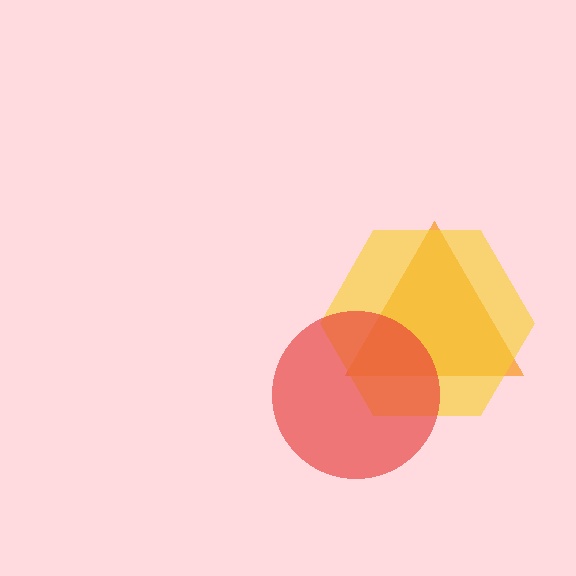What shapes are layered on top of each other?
The layered shapes are: an orange triangle, a yellow hexagon, a red circle.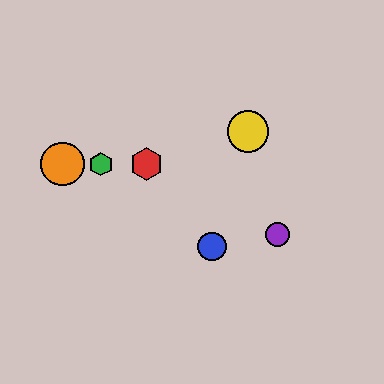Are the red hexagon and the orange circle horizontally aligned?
Yes, both are at y≈164.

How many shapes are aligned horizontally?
3 shapes (the red hexagon, the green hexagon, the orange circle) are aligned horizontally.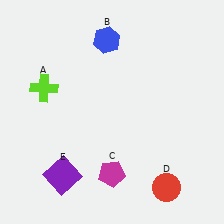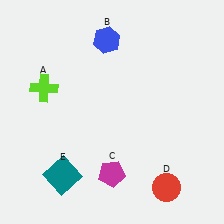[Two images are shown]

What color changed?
The square (E) changed from purple in Image 1 to teal in Image 2.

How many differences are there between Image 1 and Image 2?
There is 1 difference between the two images.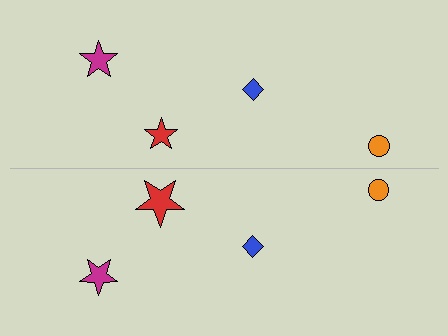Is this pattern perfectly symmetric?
No, the pattern is not perfectly symmetric. The red star on the bottom side has a different size than its mirror counterpart.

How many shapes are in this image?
There are 8 shapes in this image.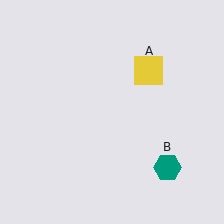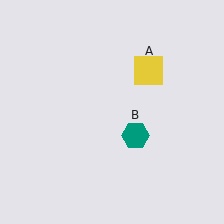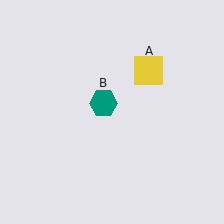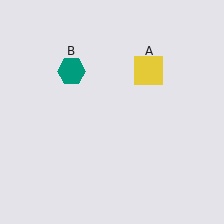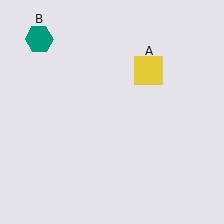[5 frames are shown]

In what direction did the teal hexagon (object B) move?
The teal hexagon (object B) moved up and to the left.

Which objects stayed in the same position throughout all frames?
Yellow square (object A) remained stationary.